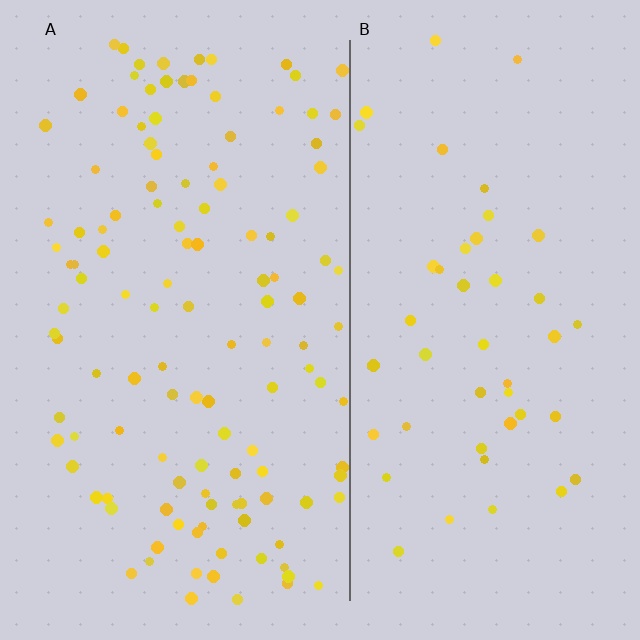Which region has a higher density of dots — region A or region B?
A (the left).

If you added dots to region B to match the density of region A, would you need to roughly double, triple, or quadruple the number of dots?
Approximately triple.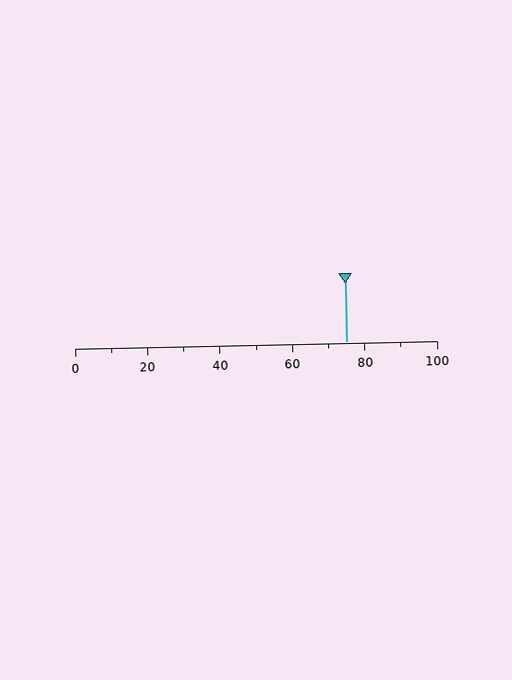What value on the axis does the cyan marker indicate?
The marker indicates approximately 75.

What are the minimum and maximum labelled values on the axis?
The axis runs from 0 to 100.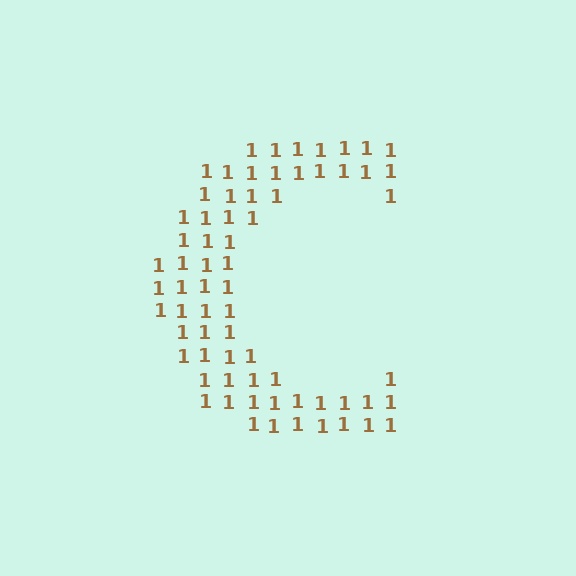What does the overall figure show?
The overall figure shows the letter C.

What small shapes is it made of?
It is made of small digit 1's.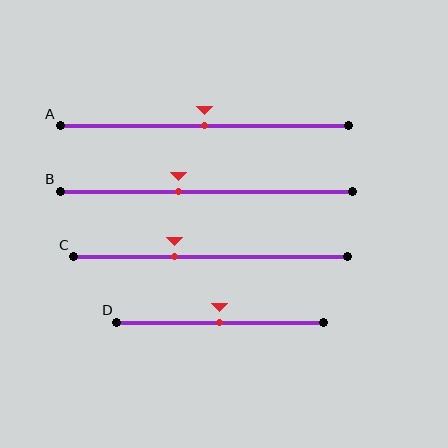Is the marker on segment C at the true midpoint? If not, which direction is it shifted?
No, the marker on segment C is shifted to the left by about 13% of the segment length.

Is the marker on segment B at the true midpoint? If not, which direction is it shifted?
No, the marker on segment B is shifted to the left by about 10% of the segment length.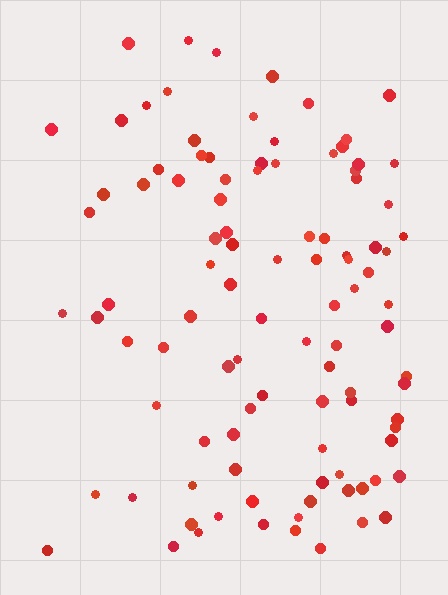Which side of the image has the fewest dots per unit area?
The left.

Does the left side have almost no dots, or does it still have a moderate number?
Still a moderate number, just noticeably fewer than the right.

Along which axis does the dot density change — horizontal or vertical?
Horizontal.